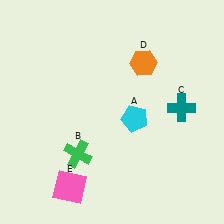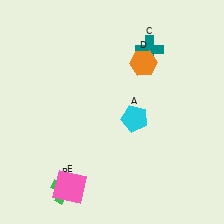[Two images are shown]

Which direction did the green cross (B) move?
The green cross (B) moved down.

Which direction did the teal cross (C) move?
The teal cross (C) moved up.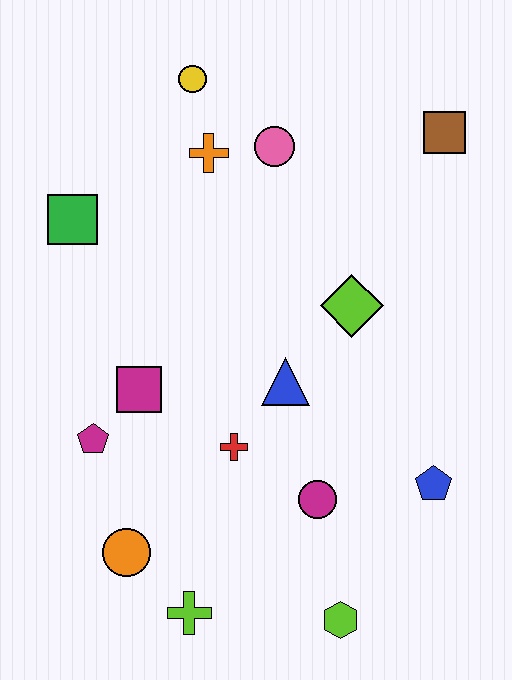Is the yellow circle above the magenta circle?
Yes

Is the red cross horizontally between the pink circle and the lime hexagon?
No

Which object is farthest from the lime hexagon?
The yellow circle is farthest from the lime hexagon.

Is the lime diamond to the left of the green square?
No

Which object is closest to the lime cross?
The orange circle is closest to the lime cross.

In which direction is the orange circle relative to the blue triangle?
The orange circle is below the blue triangle.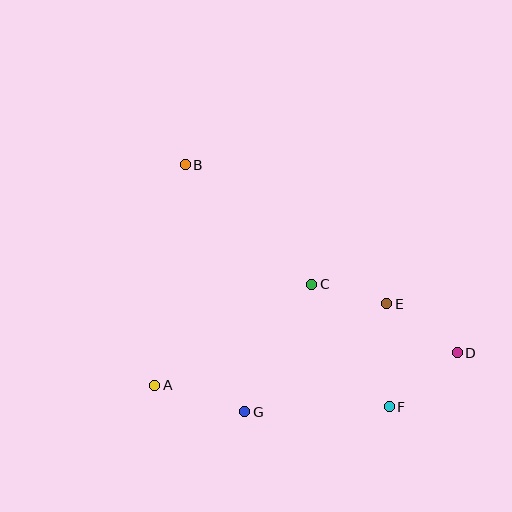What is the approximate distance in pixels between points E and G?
The distance between E and G is approximately 179 pixels.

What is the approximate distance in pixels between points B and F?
The distance between B and F is approximately 316 pixels.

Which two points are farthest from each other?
Points B and D are farthest from each other.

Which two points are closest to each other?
Points C and E are closest to each other.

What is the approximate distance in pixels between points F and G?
The distance between F and G is approximately 145 pixels.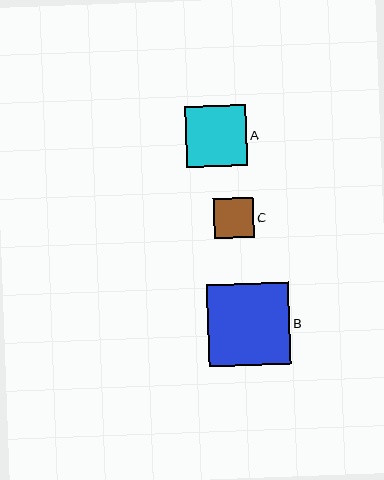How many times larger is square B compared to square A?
Square B is approximately 1.3 times the size of square A.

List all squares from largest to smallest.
From largest to smallest: B, A, C.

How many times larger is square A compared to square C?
Square A is approximately 1.5 times the size of square C.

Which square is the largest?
Square B is the largest with a size of approximately 82 pixels.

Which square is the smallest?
Square C is the smallest with a size of approximately 41 pixels.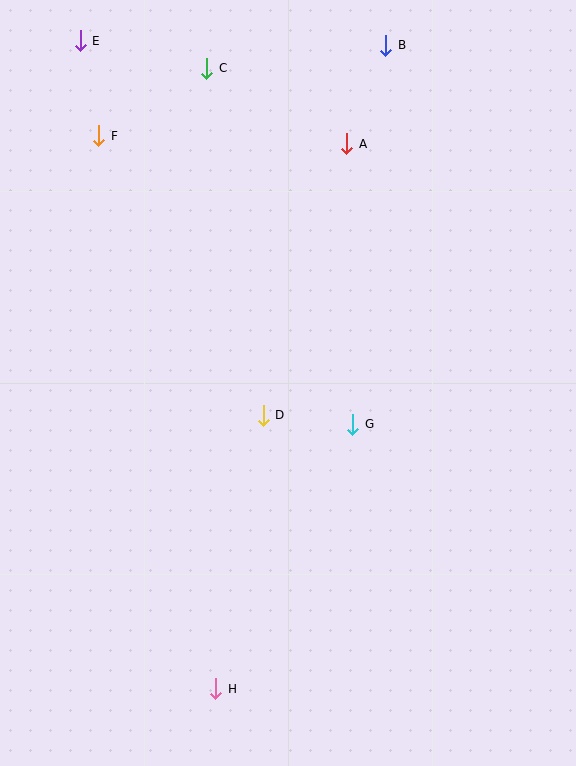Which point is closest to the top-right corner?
Point B is closest to the top-right corner.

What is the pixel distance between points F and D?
The distance between F and D is 325 pixels.